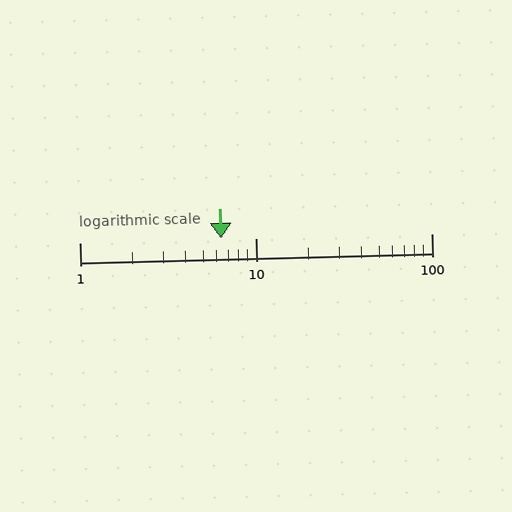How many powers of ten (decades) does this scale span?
The scale spans 2 decades, from 1 to 100.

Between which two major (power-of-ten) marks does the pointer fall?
The pointer is between 1 and 10.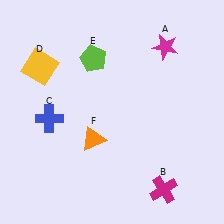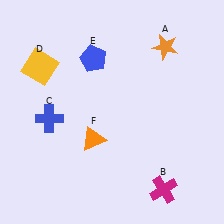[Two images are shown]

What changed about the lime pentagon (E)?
In Image 1, E is lime. In Image 2, it changed to blue.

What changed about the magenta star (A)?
In Image 1, A is magenta. In Image 2, it changed to orange.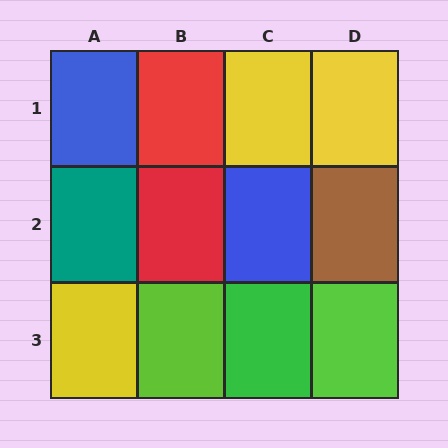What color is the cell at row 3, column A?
Yellow.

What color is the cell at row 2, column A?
Teal.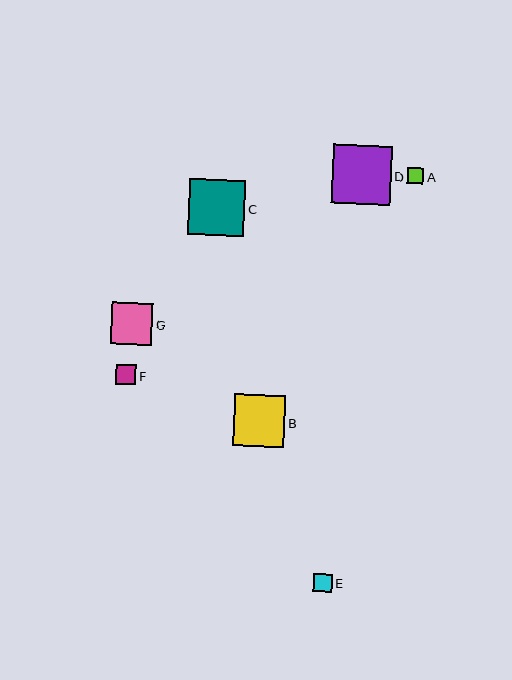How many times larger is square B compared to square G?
Square B is approximately 1.2 times the size of square G.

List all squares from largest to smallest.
From largest to smallest: D, C, B, G, F, E, A.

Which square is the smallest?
Square A is the smallest with a size of approximately 16 pixels.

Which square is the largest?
Square D is the largest with a size of approximately 59 pixels.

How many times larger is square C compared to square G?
Square C is approximately 1.4 times the size of square G.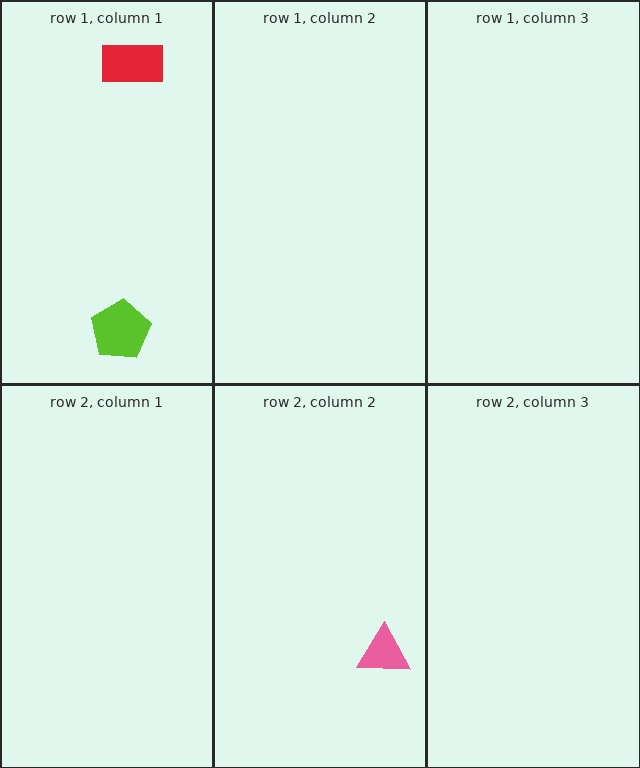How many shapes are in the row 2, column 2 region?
1.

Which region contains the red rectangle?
The row 1, column 1 region.